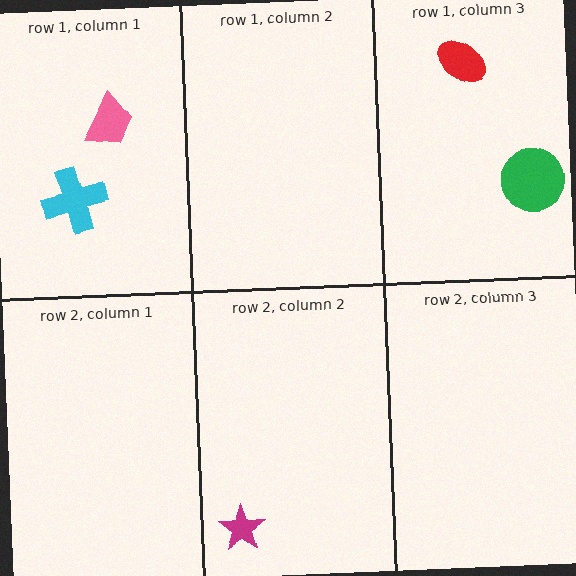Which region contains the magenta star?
The row 2, column 2 region.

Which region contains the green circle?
The row 1, column 3 region.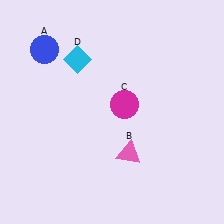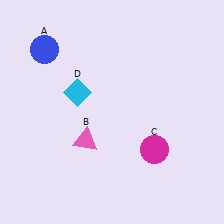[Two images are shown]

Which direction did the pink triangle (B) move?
The pink triangle (B) moved left.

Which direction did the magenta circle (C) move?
The magenta circle (C) moved down.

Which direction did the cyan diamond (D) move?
The cyan diamond (D) moved down.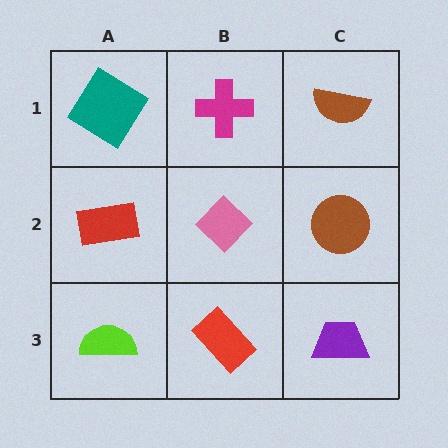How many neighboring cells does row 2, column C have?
3.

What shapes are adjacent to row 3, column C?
A brown circle (row 2, column C), a red rectangle (row 3, column B).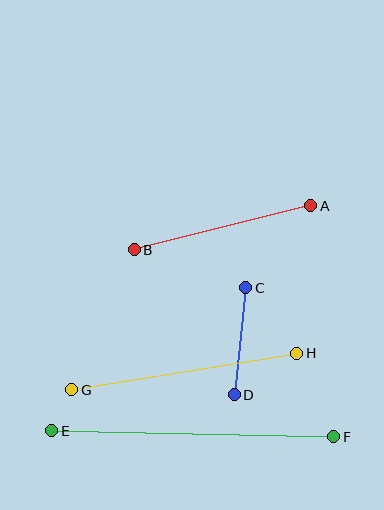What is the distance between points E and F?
The distance is approximately 282 pixels.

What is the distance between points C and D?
The distance is approximately 107 pixels.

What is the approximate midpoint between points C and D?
The midpoint is at approximately (240, 341) pixels.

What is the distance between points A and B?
The distance is approximately 182 pixels.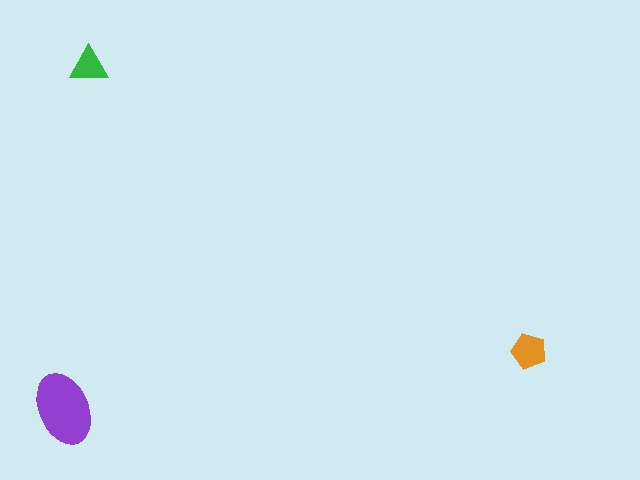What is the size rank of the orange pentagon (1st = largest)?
2nd.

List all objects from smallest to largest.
The green triangle, the orange pentagon, the purple ellipse.